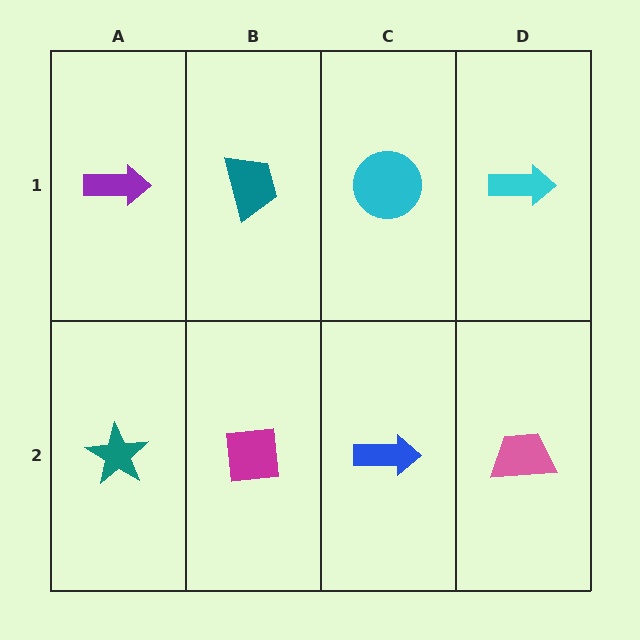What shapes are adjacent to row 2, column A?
A purple arrow (row 1, column A), a magenta square (row 2, column B).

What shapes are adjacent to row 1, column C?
A blue arrow (row 2, column C), a teal trapezoid (row 1, column B), a cyan arrow (row 1, column D).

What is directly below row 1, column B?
A magenta square.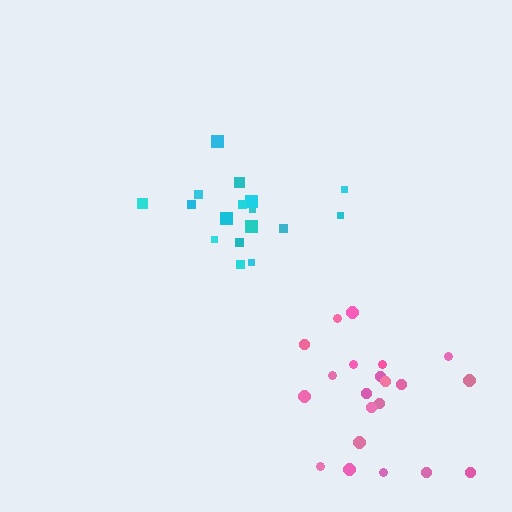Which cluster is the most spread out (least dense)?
Pink.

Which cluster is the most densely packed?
Cyan.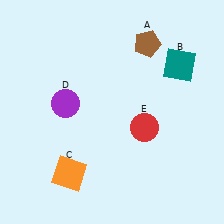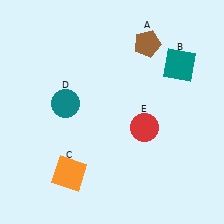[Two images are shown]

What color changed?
The circle (D) changed from purple in Image 1 to teal in Image 2.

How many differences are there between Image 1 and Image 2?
There is 1 difference between the two images.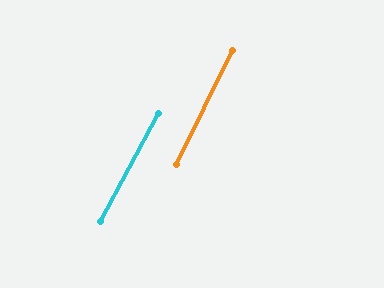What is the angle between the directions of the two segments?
Approximately 2 degrees.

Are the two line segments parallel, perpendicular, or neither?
Parallel — their directions differ by only 1.9°.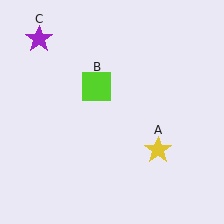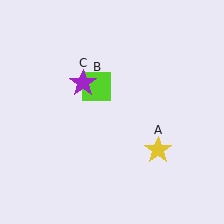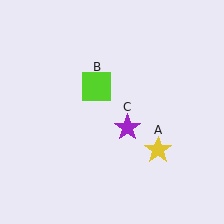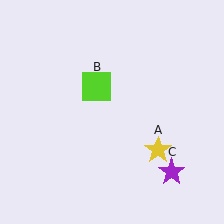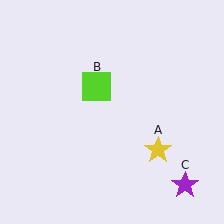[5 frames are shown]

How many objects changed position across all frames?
1 object changed position: purple star (object C).